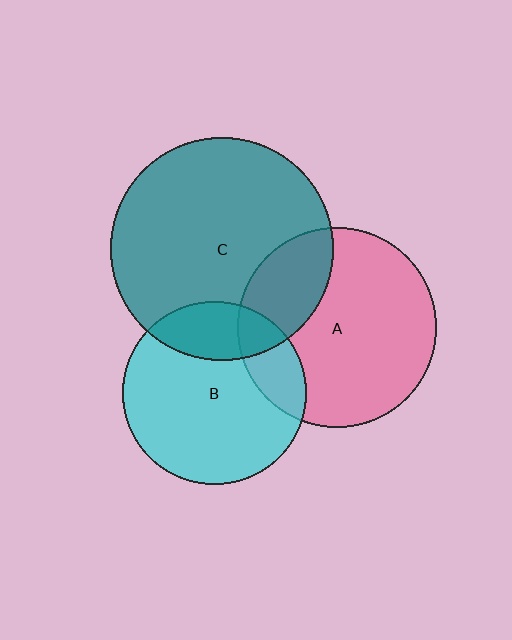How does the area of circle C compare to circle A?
Approximately 1.2 times.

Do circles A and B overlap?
Yes.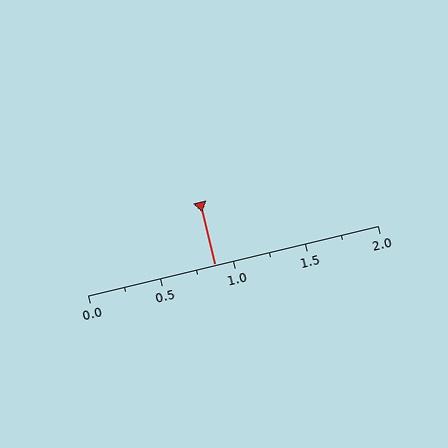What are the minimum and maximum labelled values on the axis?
The axis runs from 0.0 to 2.0.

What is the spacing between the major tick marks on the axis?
The major ticks are spaced 0.5 apart.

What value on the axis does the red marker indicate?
The marker indicates approximately 0.88.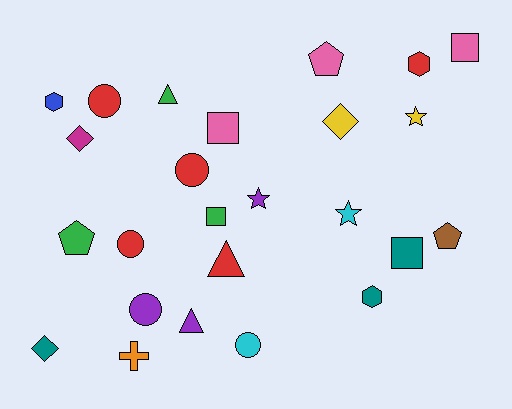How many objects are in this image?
There are 25 objects.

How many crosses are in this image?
There is 1 cross.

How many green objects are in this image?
There are 3 green objects.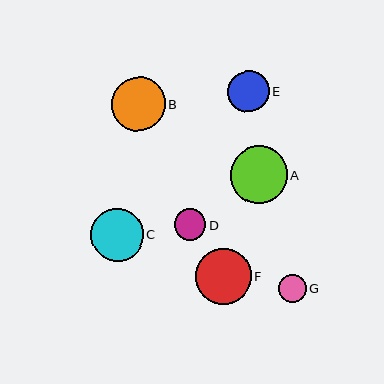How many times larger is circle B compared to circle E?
Circle B is approximately 1.3 times the size of circle E.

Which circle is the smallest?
Circle G is the smallest with a size of approximately 28 pixels.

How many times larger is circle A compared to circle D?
Circle A is approximately 1.8 times the size of circle D.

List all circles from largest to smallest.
From largest to smallest: A, F, B, C, E, D, G.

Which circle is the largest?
Circle A is the largest with a size of approximately 57 pixels.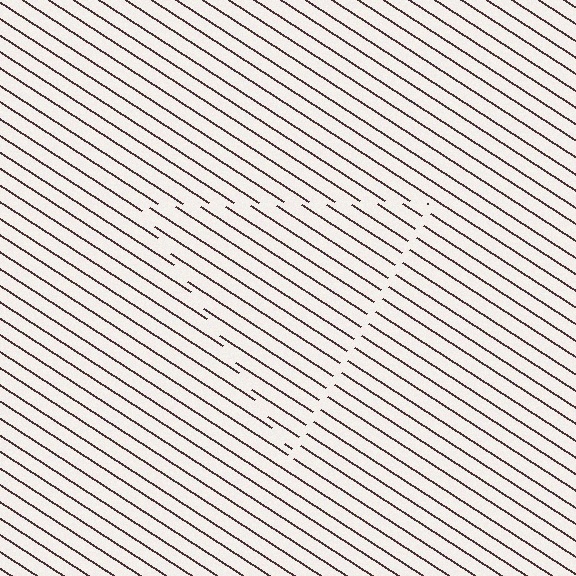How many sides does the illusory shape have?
3 sides — the line-ends trace a triangle.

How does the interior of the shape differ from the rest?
The interior of the shape contains the same grating, shifted by half a period — the contour is defined by the phase discontinuity where line-ends from the inner and outer gratings abut.